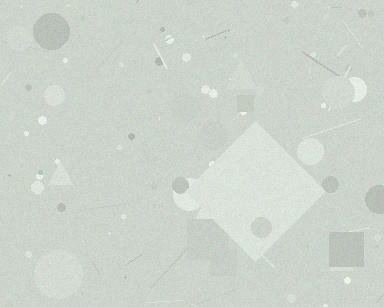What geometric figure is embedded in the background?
A diamond is embedded in the background.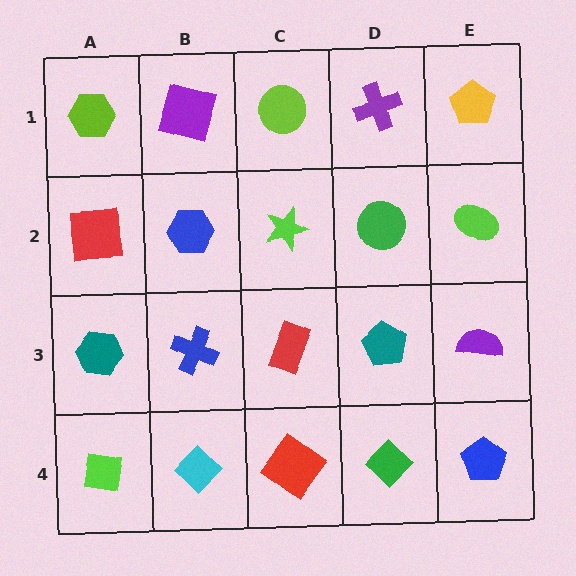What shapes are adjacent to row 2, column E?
A yellow pentagon (row 1, column E), a purple semicircle (row 3, column E), a green circle (row 2, column D).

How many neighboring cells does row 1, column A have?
2.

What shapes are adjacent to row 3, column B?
A blue hexagon (row 2, column B), a cyan diamond (row 4, column B), a teal hexagon (row 3, column A), a red rectangle (row 3, column C).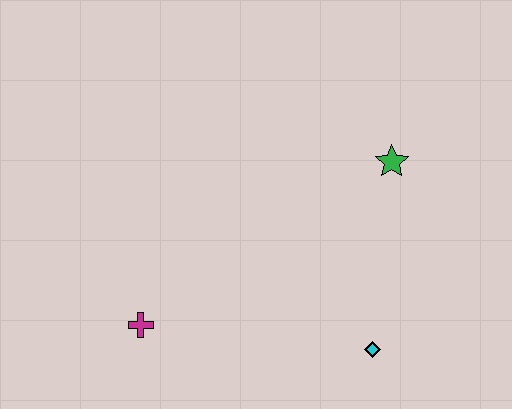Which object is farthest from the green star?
The magenta cross is farthest from the green star.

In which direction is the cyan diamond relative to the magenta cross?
The cyan diamond is to the right of the magenta cross.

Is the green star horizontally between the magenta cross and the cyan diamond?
No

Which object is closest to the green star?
The cyan diamond is closest to the green star.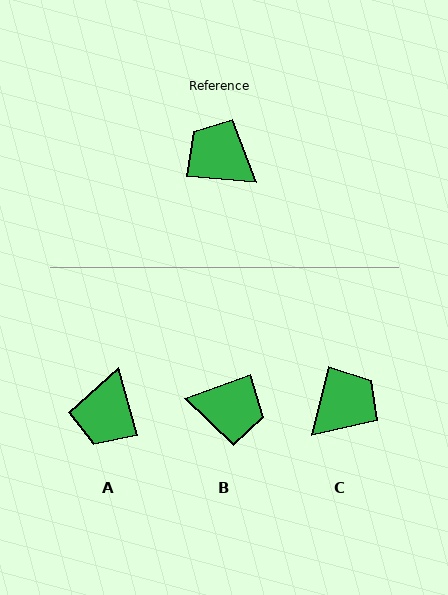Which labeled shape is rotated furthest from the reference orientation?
B, about 155 degrees away.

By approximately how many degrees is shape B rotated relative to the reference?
Approximately 155 degrees clockwise.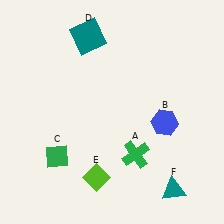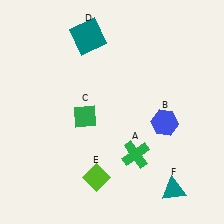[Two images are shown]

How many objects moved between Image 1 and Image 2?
1 object moved between the two images.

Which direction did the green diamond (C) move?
The green diamond (C) moved up.